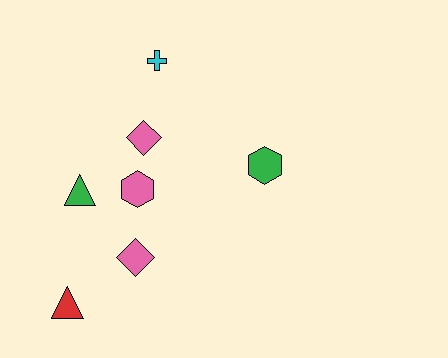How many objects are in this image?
There are 7 objects.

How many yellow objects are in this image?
There are no yellow objects.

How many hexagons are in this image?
There are 2 hexagons.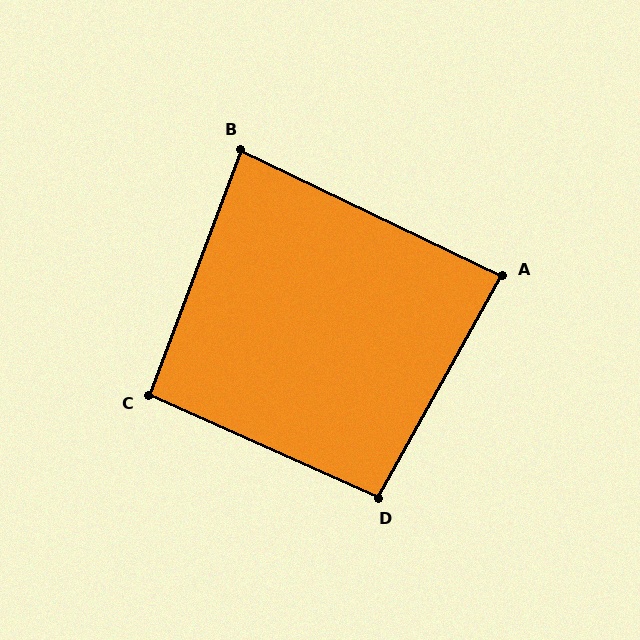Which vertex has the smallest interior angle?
B, at approximately 85 degrees.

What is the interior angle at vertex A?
Approximately 87 degrees (approximately right).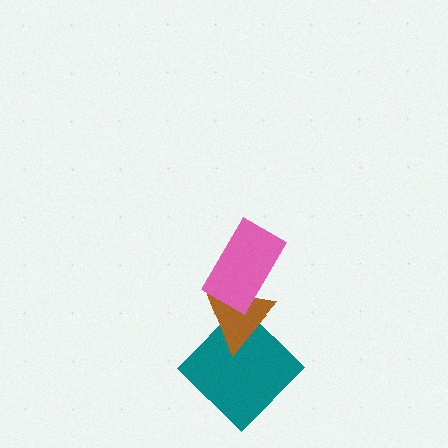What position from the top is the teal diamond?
The teal diamond is 3rd from the top.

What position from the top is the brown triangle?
The brown triangle is 2nd from the top.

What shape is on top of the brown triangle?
The pink rectangle is on top of the brown triangle.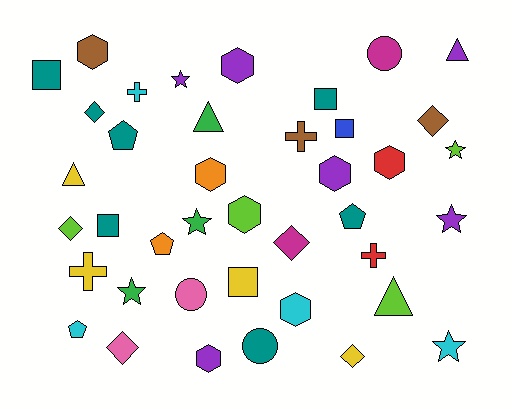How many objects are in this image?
There are 40 objects.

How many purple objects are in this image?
There are 6 purple objects.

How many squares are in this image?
There are 5 squares.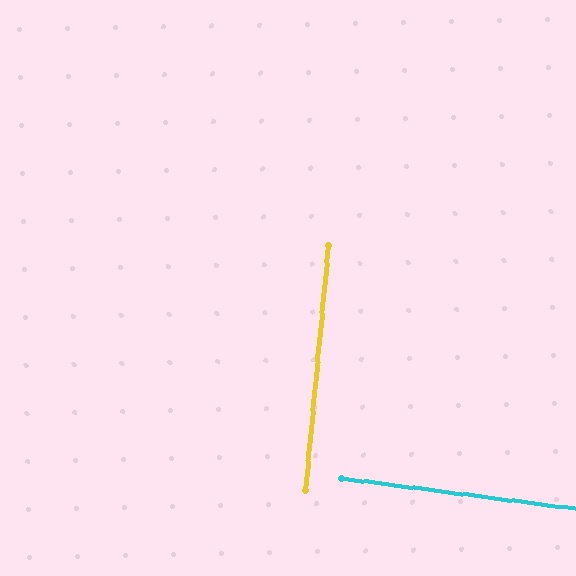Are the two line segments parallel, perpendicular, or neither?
Perpendicular — they meet at approximately 88°.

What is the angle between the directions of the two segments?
Approximately 88 degrees.